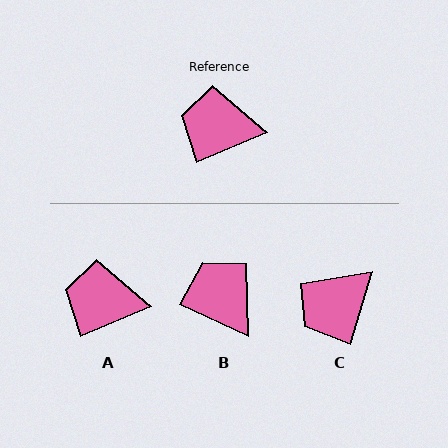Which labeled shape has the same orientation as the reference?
A.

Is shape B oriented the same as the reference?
No, it is off by about 47 degrees.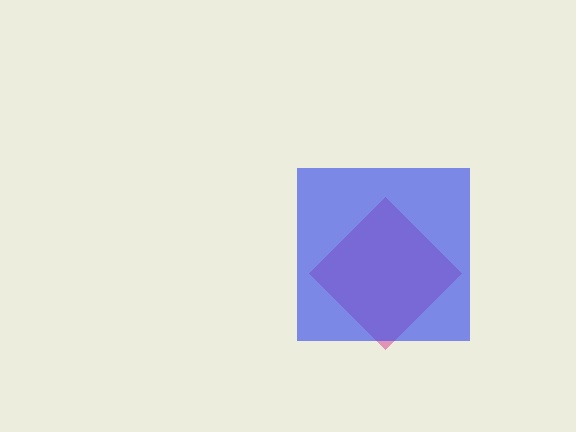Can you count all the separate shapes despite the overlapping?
Yes, there are 2 separate shapes.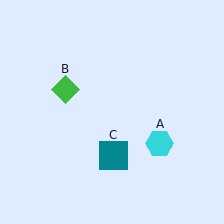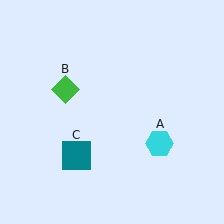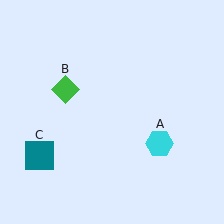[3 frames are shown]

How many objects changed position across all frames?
1 object changed position: teal square (object C).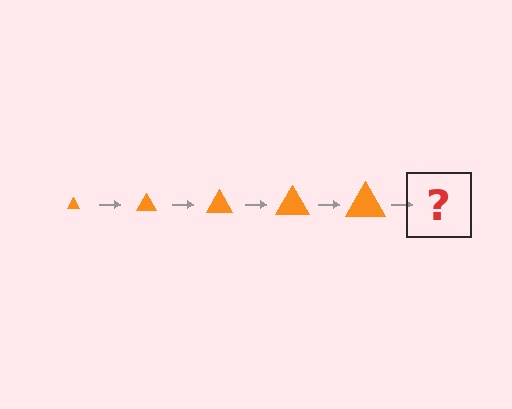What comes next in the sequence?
The next element should be an orange triangle, larger than the previous one.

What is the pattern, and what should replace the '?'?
The pattern is that the triangle gets progressively larger each step. The '?' should be an orange triangle, larger than the previous one.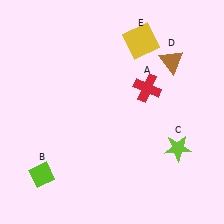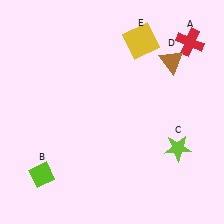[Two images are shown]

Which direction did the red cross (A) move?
The red cross (A) moved up.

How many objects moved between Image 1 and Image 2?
1 object moved between the two images.